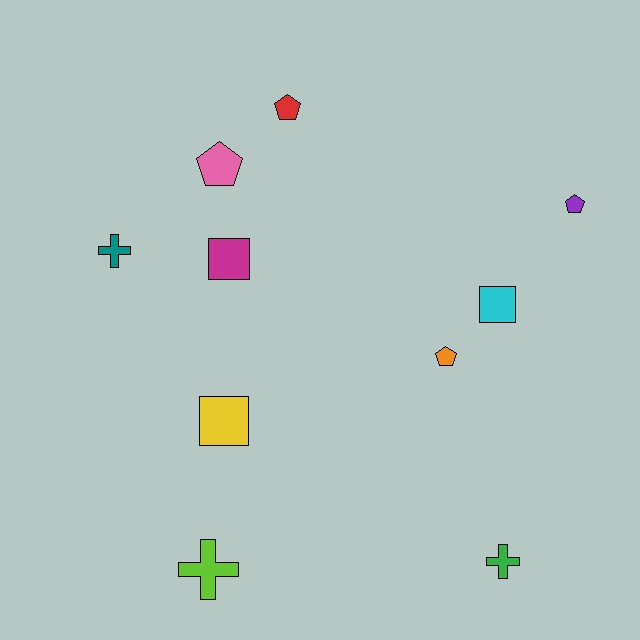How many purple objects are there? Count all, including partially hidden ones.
There is 1 purple object.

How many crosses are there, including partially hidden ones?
There are 3 crosses.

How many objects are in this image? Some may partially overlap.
There are 10 objects.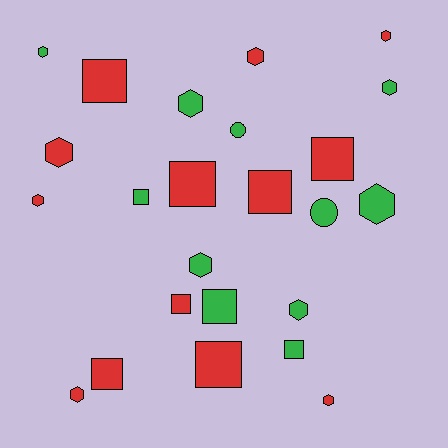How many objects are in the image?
There are 24 objects.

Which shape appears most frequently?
Hexagon, with 12 objects.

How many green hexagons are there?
There are 6 green hexagons.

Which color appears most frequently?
Red, with 13 objects.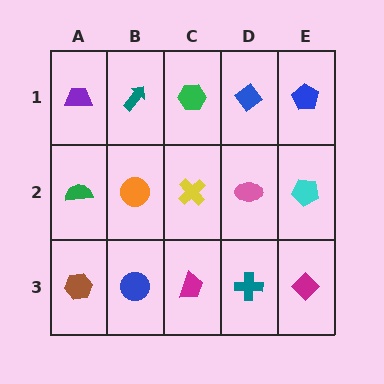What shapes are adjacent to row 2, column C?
A green hexagon (row 1, column C), a magenta trapezoid (row 3, column C), an orange circle (row 2, column B), a pink ellipse (row 2, column D).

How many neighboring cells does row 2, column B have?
4.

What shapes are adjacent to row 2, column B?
A teal arrow (row 1, column B), a blue circle (row 3, column B), a green semicircle (row 2, column A), a yellow cross (row 2, column C).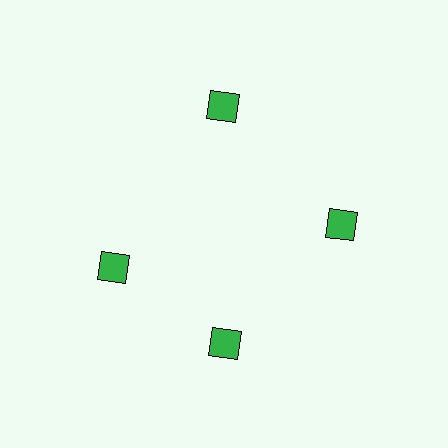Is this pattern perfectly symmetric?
No. The 4 green squares are arranged in a ring, but one element near the 9 o'clock position is rotated out of alignment along the ring, breaking the 4-fold rotational symmetry.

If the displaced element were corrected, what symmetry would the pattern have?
It would have 4-fold rotational symmetry — the pattern would map onto itself every 90 degrees.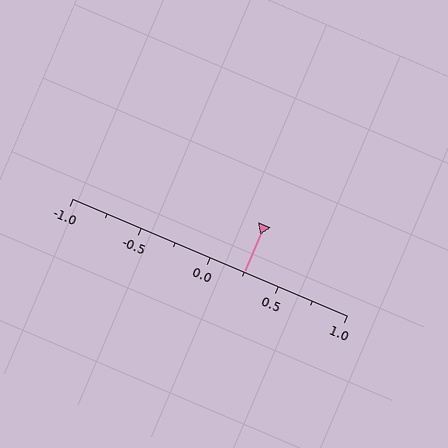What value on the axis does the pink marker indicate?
The marker indicates approximately 0.25.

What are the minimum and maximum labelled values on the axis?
The axis runs from -1.0 to 1.0.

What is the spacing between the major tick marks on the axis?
The major ticks are spaced 0.5 apart.